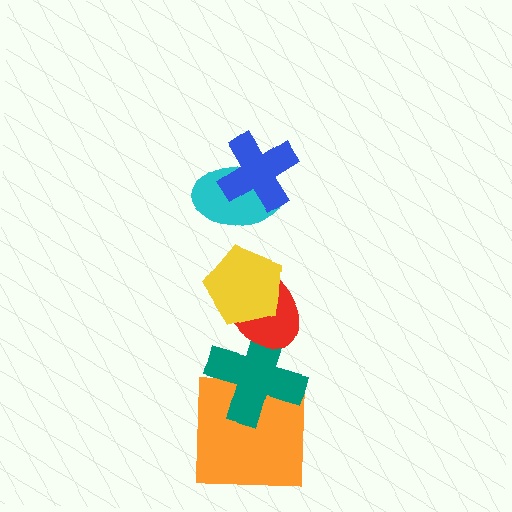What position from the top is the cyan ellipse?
The cyan ellipse is 2nd from the top.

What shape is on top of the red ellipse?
The yellow pentagon is on top of the red ellipse.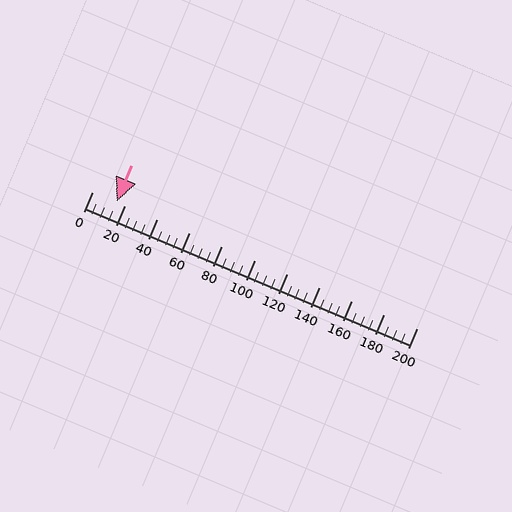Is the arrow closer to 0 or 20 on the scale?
The arrow is closer to 20.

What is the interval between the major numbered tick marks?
The major tick marks are spaced 20 units apart.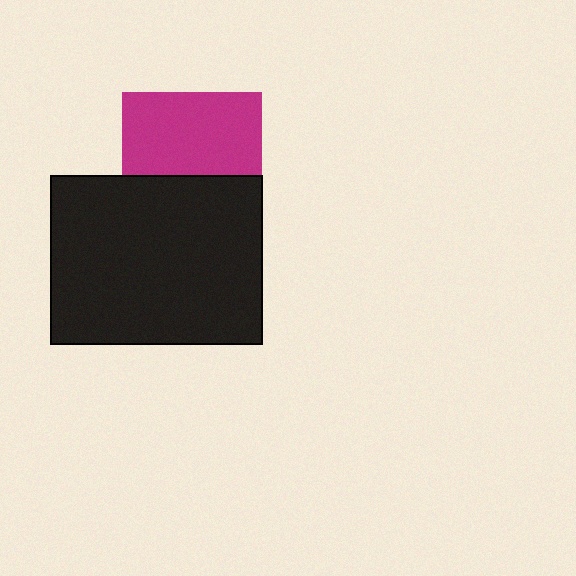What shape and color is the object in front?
The object in front is a black rectangle.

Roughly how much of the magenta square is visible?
About half of it is visible (roughly 60%).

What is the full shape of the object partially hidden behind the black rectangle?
The partially hidden object is a magenta square.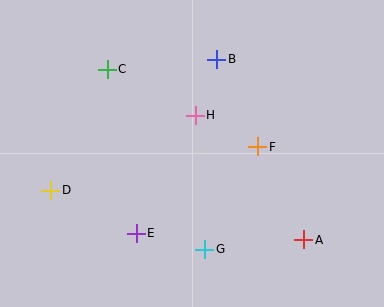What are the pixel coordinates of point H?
Point H is at (195, 115).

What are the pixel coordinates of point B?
Point B is at (217, 59).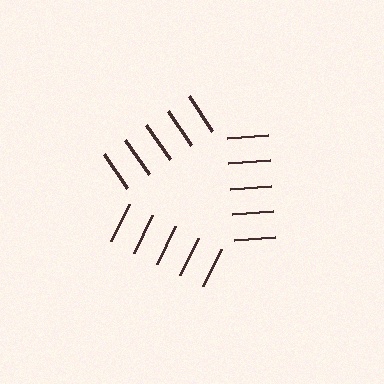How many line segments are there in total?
15 — 5 along each of the 3 edges.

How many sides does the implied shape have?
3 sides — the line-ends trace a triangle.